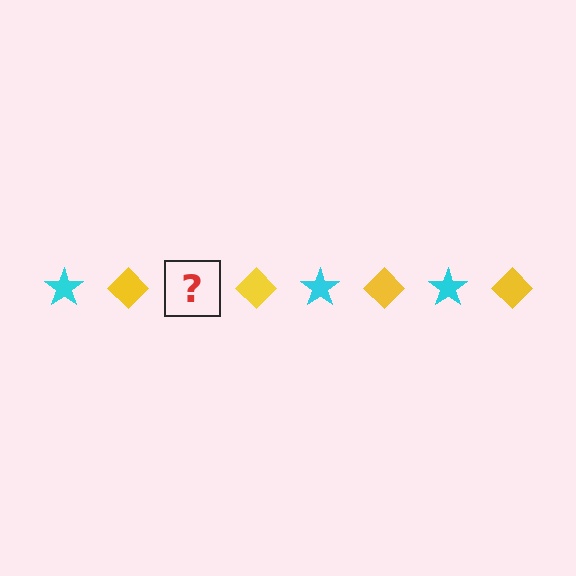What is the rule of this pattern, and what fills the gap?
The rule is that the pattern alternates between cyan star and yellow diamond. The gap should be filled with a cyan star.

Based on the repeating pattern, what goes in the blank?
The blank should be a cyan star.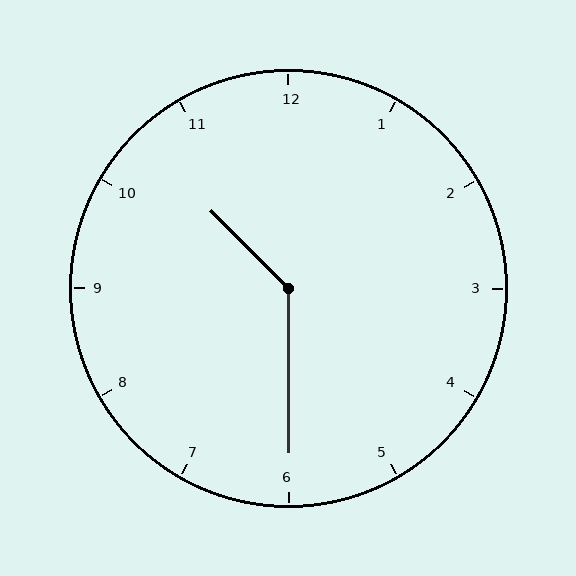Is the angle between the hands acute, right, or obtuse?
It is obtuse.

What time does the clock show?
10:30.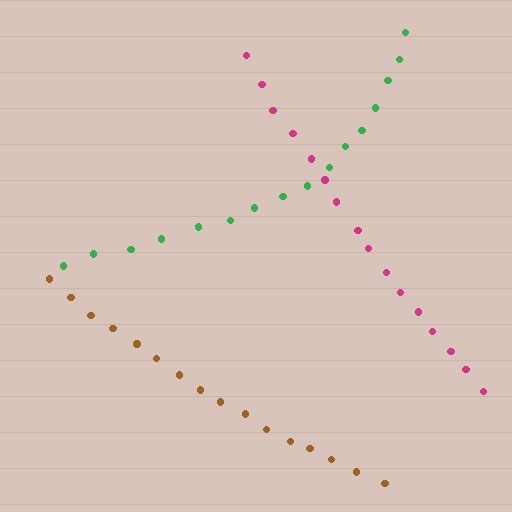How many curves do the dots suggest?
There are 3 distinct paths.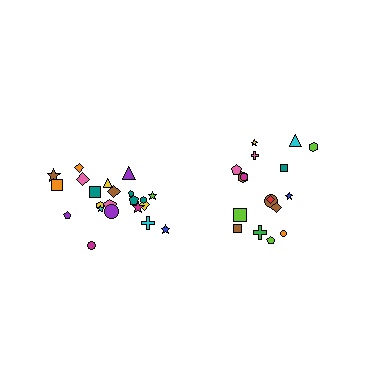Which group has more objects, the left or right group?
The left group.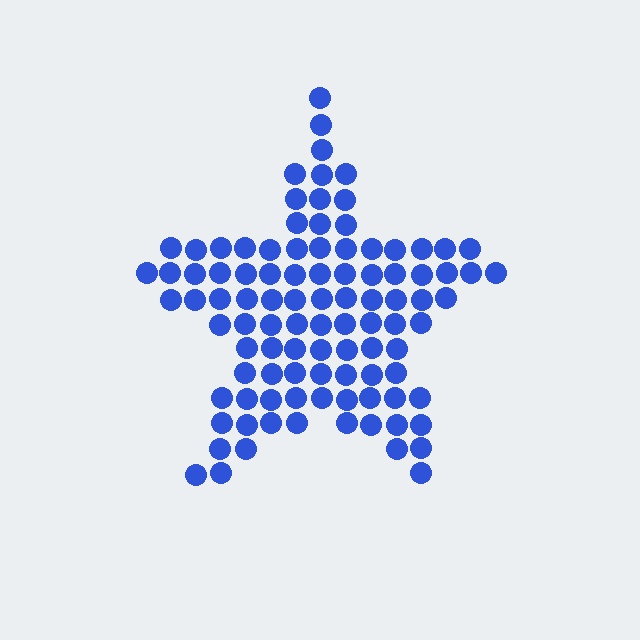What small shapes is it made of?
It is made of small circles.